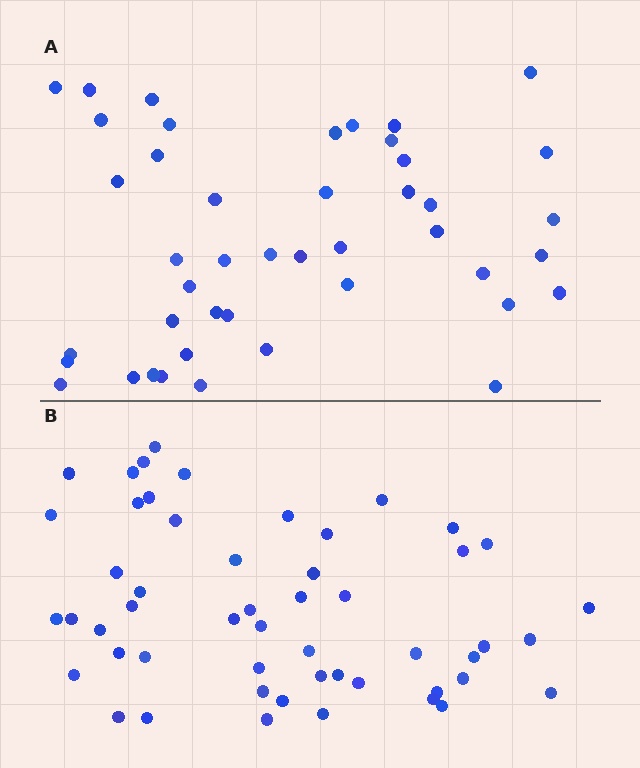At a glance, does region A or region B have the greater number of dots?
Region B (the bottom region) has more dots.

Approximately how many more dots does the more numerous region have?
Region B has roughly 8 or so more dots than region A.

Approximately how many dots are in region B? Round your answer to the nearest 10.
About 50 dots. (The exact count is 52, which rounds to 50.)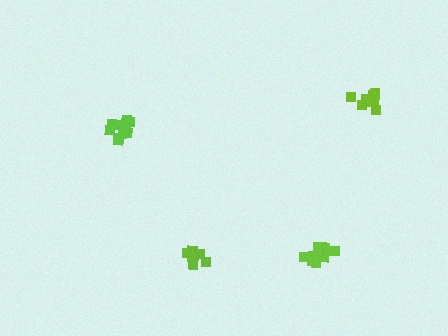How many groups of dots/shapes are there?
There are 4 groups.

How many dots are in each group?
Group 1: 10 dots, Group 2: 8 dots, Group 3: 13 dots, Group 4: 13 dots (44 total).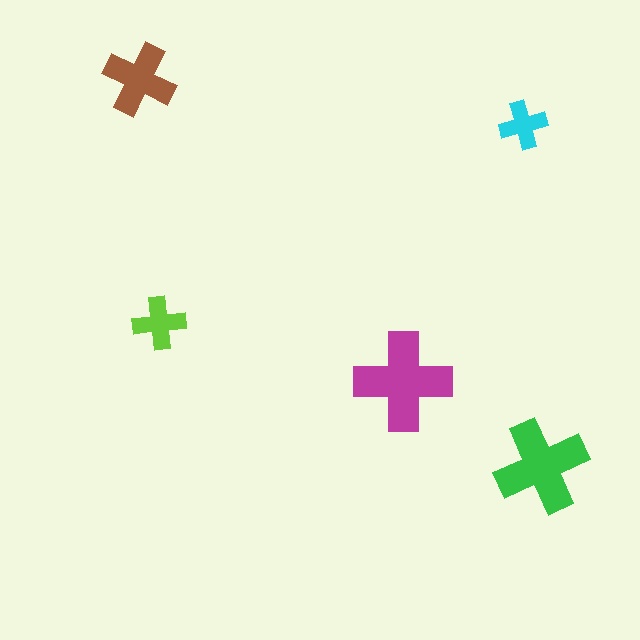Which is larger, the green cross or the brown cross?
The green one.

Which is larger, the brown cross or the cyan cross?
The brown one.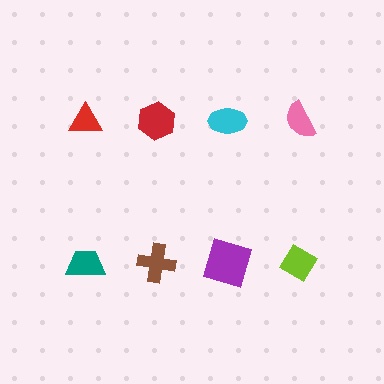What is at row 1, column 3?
A cyan ellipse.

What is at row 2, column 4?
A lime diamond.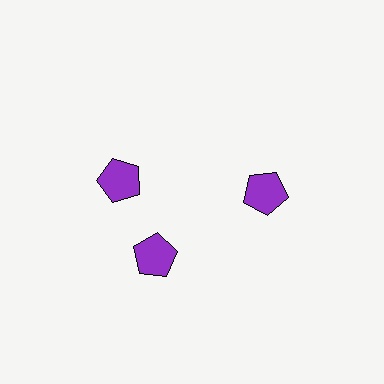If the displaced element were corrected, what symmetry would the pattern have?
It would have 3-fold rotational symmetry — the pattern would map onto itself every 120 degrees.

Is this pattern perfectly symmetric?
No. The 3 purple pentagons are arranged in a ring, but one element near the 11 o'clock position is rotated out of alignment along the ring, breaking the 3-fold rotational symmetry.